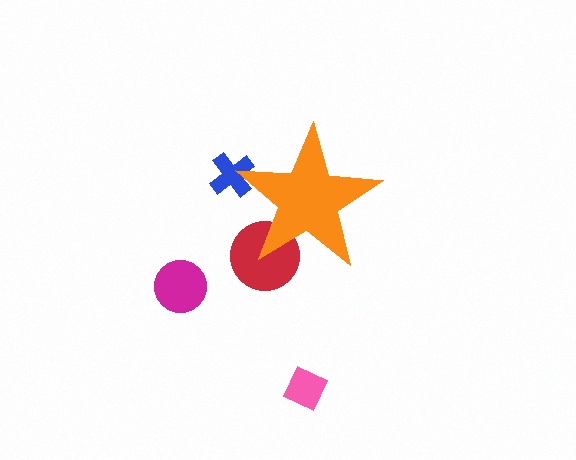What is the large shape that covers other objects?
An orange star.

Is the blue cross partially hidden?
Yes, the blue cross is partially hidden behind the orange star.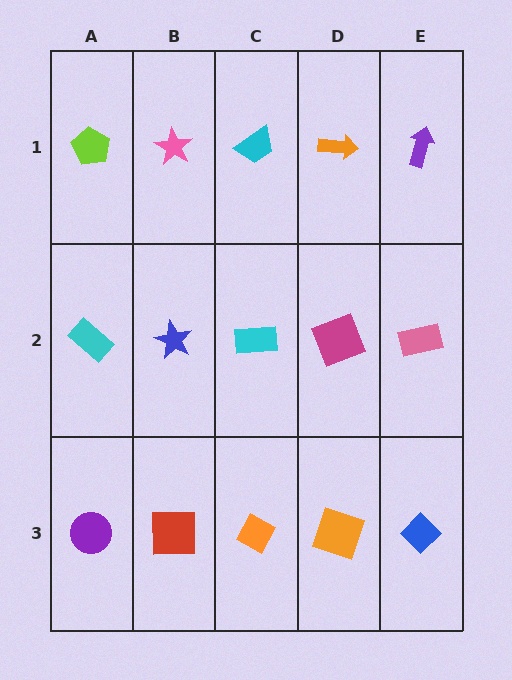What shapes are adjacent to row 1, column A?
A cyan rectangle (row 2, column A), a pink star (row 1, column B).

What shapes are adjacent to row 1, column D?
A magenta square (row 2, column D), a cyan trapezoid (row 1, column C), a purple arrow (row 1, column E).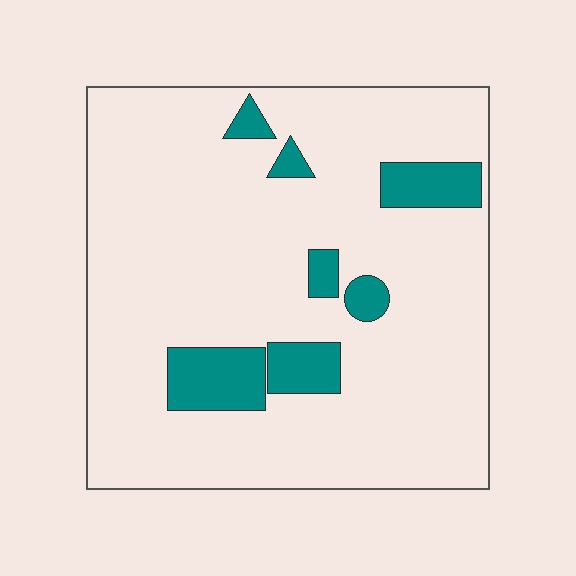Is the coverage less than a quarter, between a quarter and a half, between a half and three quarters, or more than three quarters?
Less than a quarter.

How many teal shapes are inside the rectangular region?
7.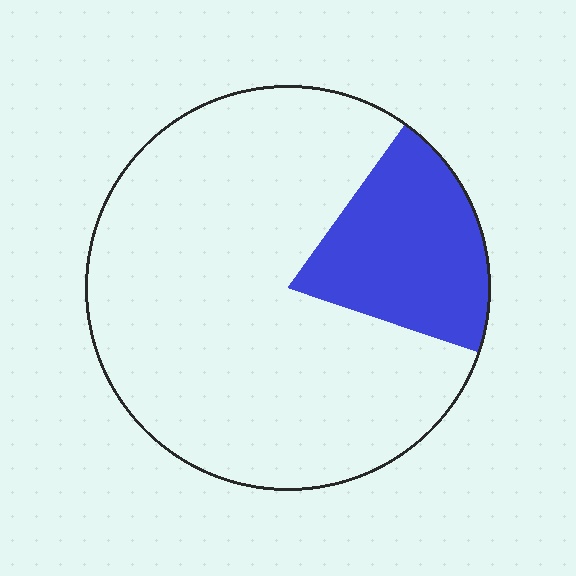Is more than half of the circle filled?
No.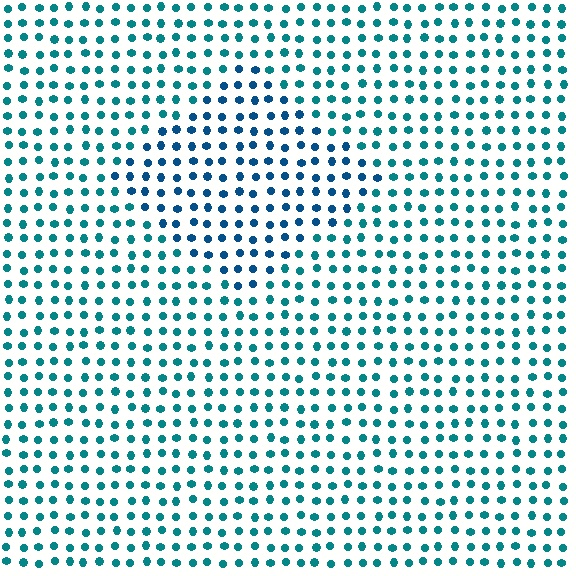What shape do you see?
I see a diamond.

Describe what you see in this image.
The image is filled with small teal elements in a uniform arrangement. A diamond-shaped region is visible where the elements are tinted to a slightly different hue, forming a subtle color boundary.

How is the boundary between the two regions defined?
The boundary is defined purely by a slight shift in hue (about 25 degrees). Spacing, size, and orientation are identical on both sides.